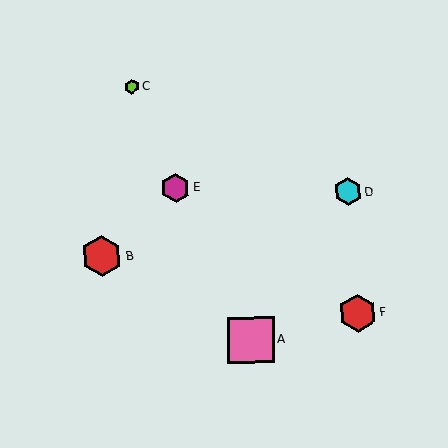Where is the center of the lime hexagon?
The center of the lime hexagon is at (131, 86).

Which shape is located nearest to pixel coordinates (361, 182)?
The cyan hexagon (labeled D) at (348, 191) is nearest to that location.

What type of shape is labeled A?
Shape A is a pink square.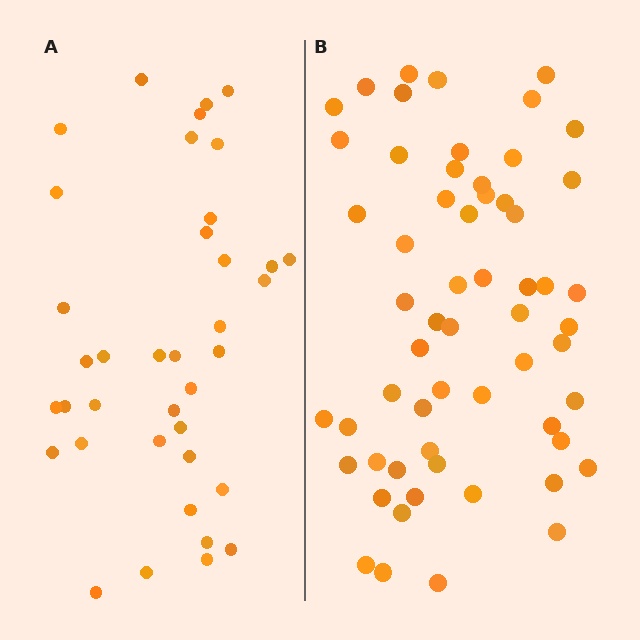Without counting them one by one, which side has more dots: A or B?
Region B (the right region) has more dots.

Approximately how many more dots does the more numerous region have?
Region B has approximately 20 more dots than region A.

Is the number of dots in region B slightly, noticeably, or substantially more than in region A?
Region B has substantially more. The ratio is roughly 1.6 to 1.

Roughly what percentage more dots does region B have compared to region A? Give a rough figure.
About 55% more.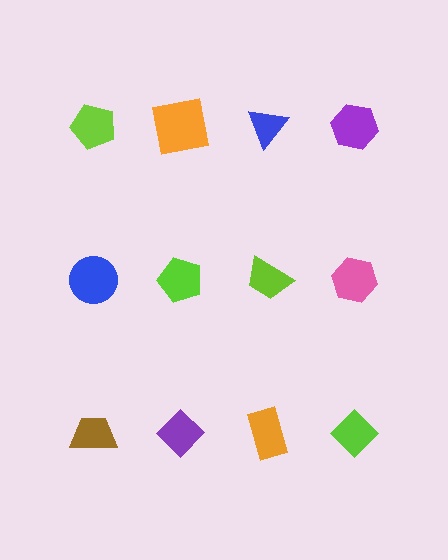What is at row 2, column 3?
A lime trapezoid.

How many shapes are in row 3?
4 shapes.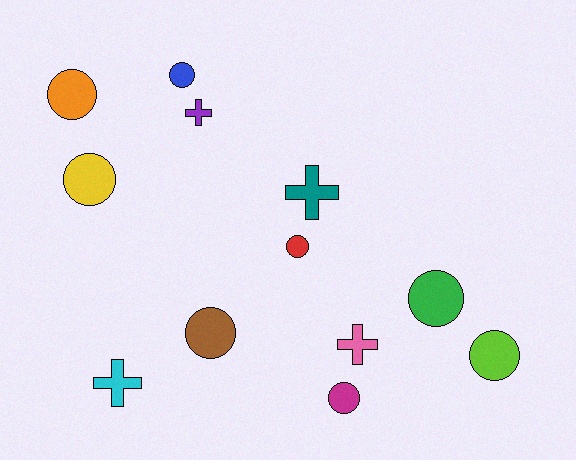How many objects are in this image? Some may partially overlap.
There are 12 objects.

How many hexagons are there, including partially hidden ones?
There are no hexagons.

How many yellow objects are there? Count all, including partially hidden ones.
There is 1 yellow object.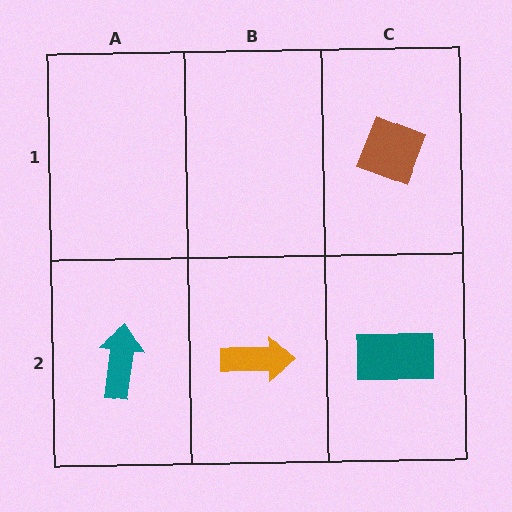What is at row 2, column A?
A teal arrow.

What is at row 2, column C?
A teal rectangle.